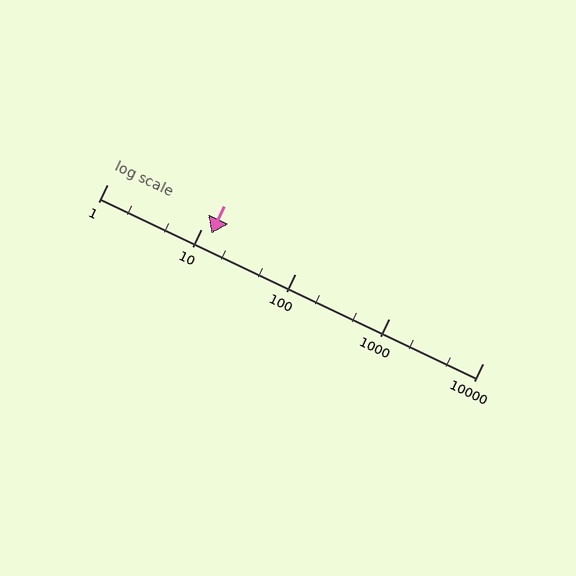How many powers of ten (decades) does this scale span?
The scale spans 4 decades, from 1 to 10000.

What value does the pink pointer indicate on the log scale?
The pointer indicates approximately 13.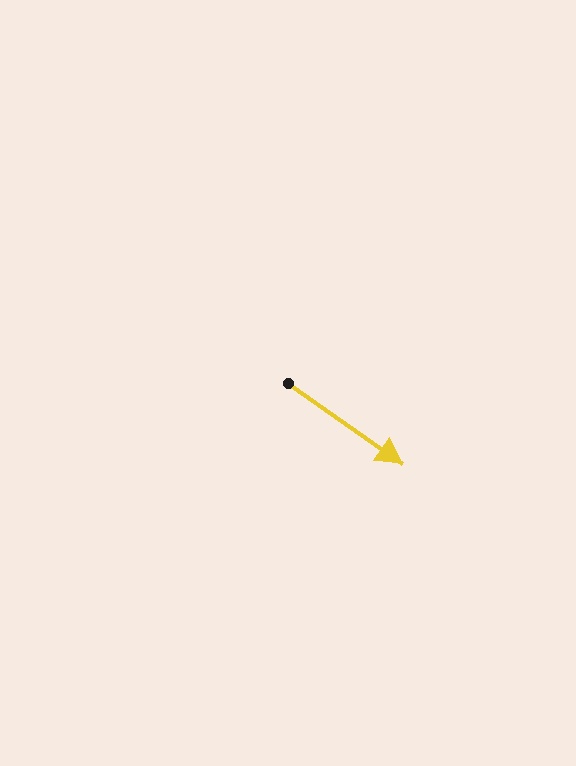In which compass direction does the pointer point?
Southeast.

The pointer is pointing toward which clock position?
Roughly 4 o'clock.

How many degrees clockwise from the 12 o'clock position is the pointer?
Approximately 125 degrees.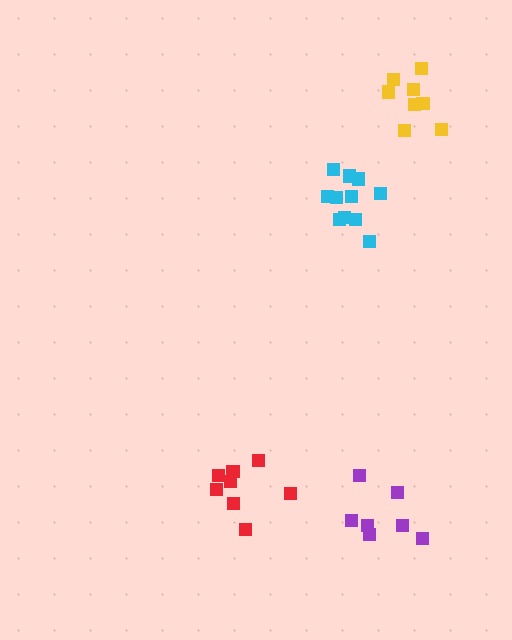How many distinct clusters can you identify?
There are 4 distinct clusters.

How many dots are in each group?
Group 1: 8 dots, Group 2: 8 dots, Group 3: 7 dots, Group 4: 12 dots (35 total).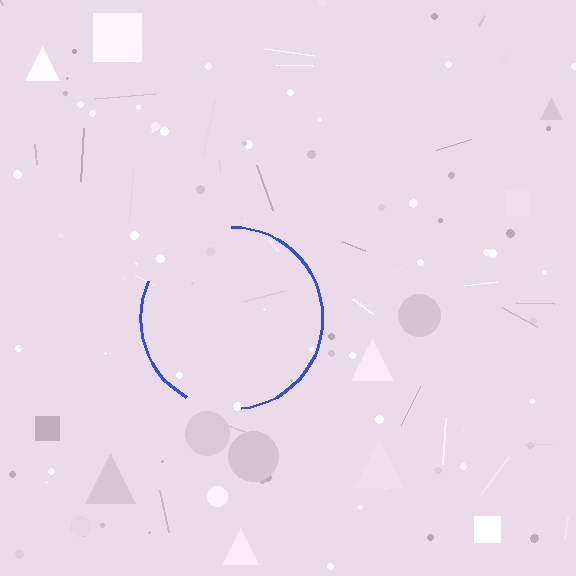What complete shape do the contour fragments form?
The contour fragments form a circle.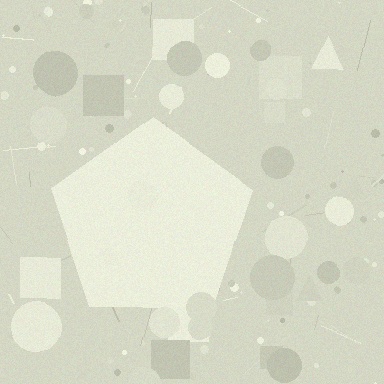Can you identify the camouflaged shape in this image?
The camouflaged shape is a pentagon.